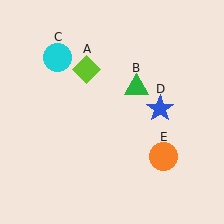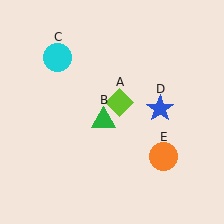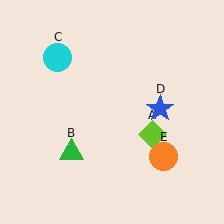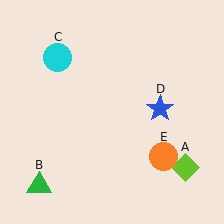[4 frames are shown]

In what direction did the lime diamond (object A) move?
The lime diamond (object A) moved down and to the right.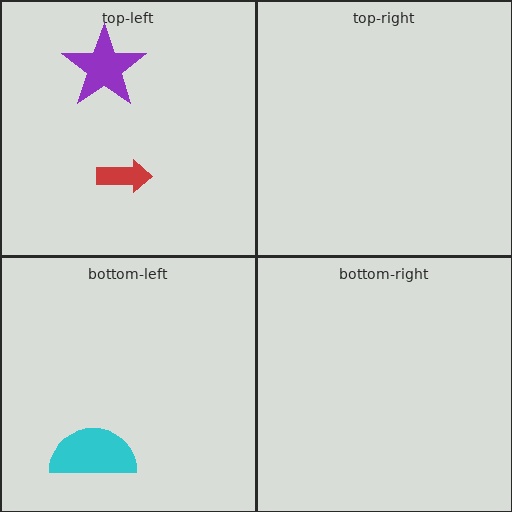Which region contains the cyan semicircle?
The bottom-left region.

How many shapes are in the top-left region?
2.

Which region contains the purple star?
The top-left region.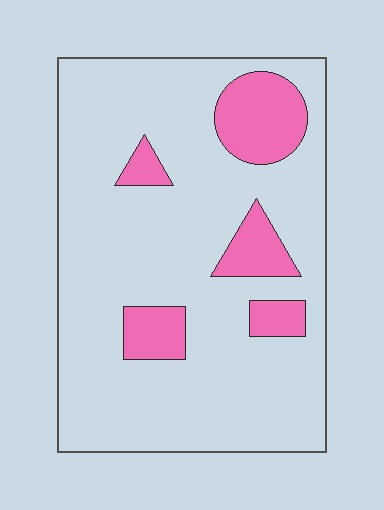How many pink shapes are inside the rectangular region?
5.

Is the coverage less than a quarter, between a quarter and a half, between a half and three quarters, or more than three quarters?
Less than a quarter.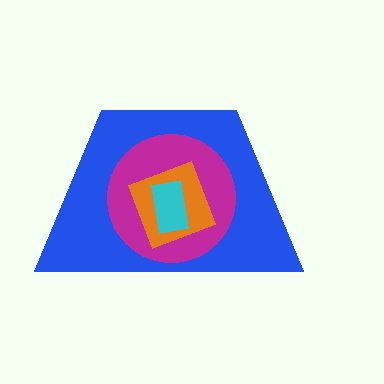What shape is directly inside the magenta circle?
The orange square.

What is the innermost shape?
The cyan rectangle.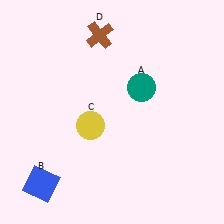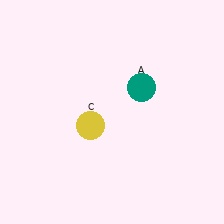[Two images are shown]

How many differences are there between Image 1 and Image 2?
There are 2 differences between the two images.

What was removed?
The blue square (B), the brown cross (D) were removed in Image 2.